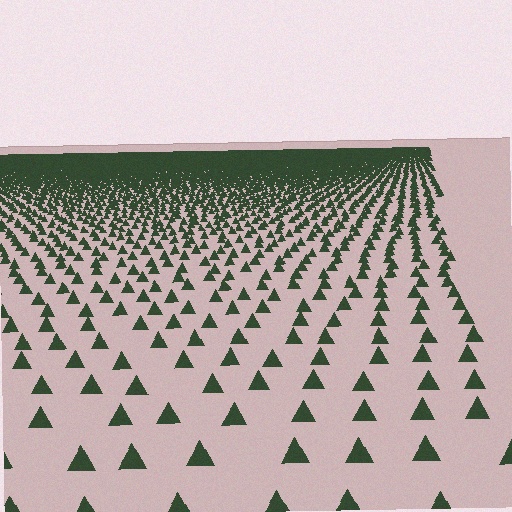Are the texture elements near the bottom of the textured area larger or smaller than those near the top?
Larger. Near the bottom, elements are closer to the viewer and appear at a bigger on-screen size.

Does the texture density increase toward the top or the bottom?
Density increases toward the top.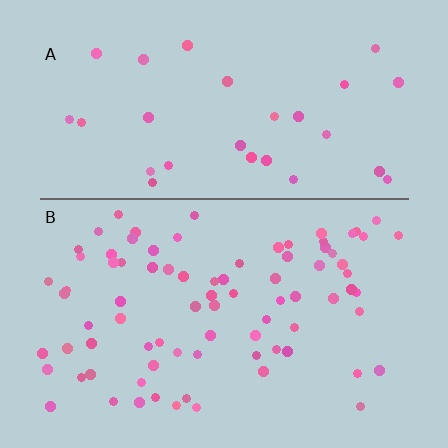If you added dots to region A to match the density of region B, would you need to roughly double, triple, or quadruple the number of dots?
Approximately triple.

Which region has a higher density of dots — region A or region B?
B (the bottom).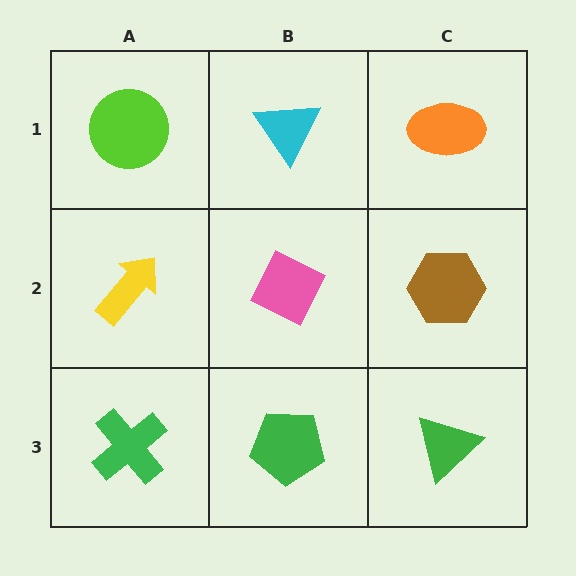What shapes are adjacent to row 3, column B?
A pink diamond (row 2, column B), a green cross (row 3, column A), a green triangle (row 3, column C).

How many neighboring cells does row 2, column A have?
3.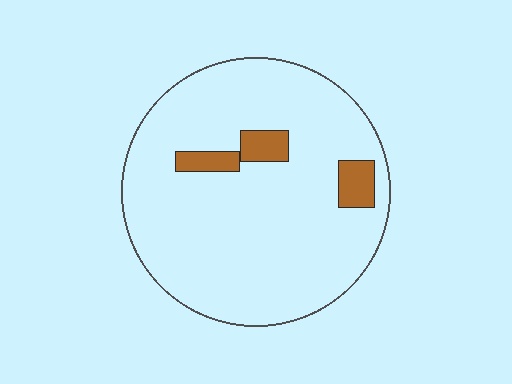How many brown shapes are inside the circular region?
3.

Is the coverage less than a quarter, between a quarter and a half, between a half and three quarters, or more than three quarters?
Less than a quarter.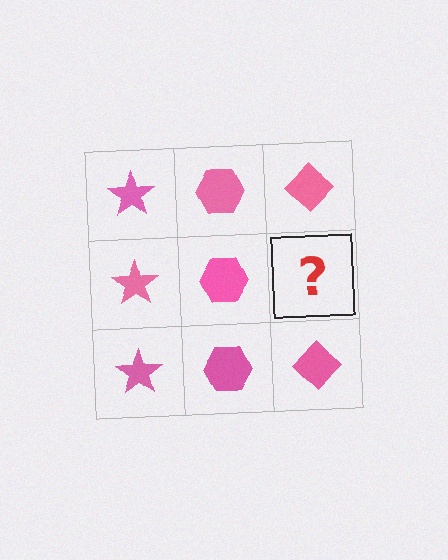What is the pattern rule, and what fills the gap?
The rule is that each column has a consistent shape. The gap should be filled with a pink diamond.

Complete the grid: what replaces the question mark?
The question mark should be replaced with a pink diamond.